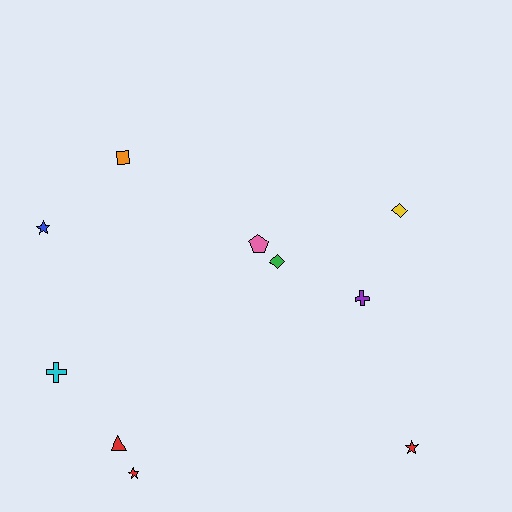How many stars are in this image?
There are 3 stars.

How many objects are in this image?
There are 10 objects.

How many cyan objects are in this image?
There is 1 cyan object.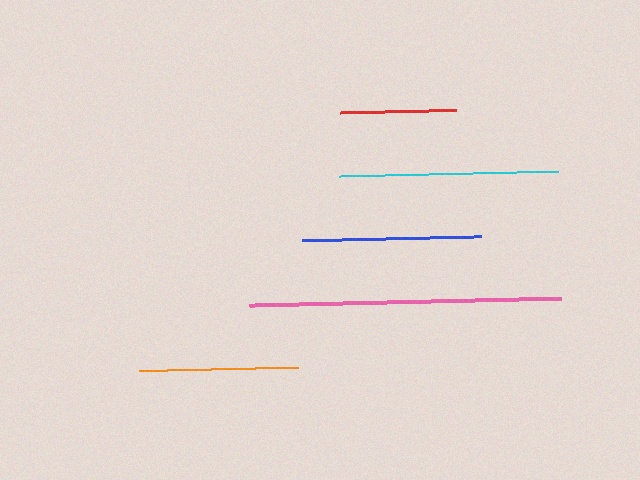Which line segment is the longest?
The pink line is the longest at approximately 312 pixels.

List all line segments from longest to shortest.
From longest to shortest: pink, cyan, blue, orange, red.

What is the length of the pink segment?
The pink segment is approximately 312 pixels long.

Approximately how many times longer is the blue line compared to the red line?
The blue line is approximately 1.6 times the length of the red line.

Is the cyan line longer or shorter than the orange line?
The cyan line is longer than the orange line.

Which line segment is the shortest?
The red line is the shortest at approximately 115 pixels.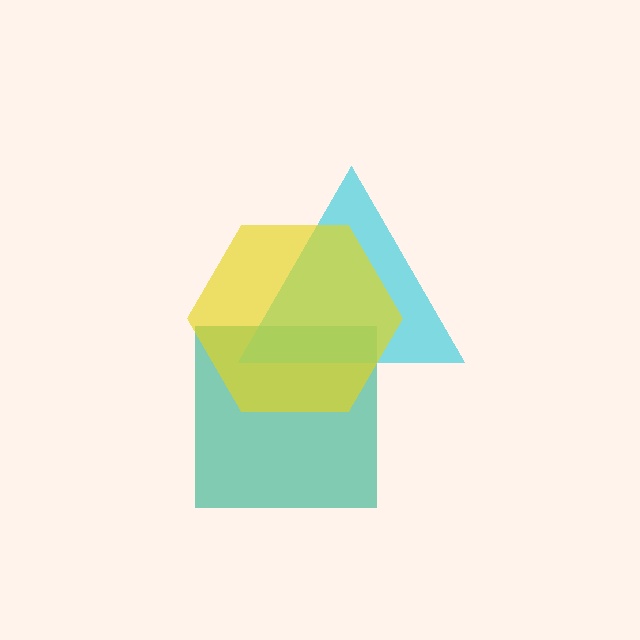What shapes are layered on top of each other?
The layered shapes are: a teal square, a cyan triangle, a yellow hexagon.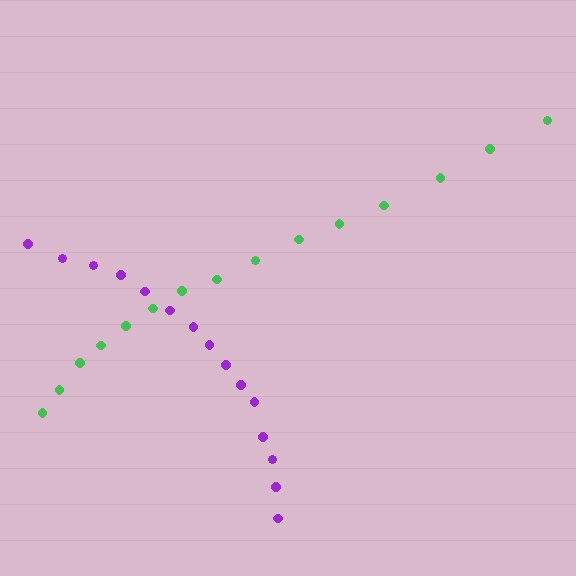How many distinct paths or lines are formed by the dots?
There are 2 distinct paths.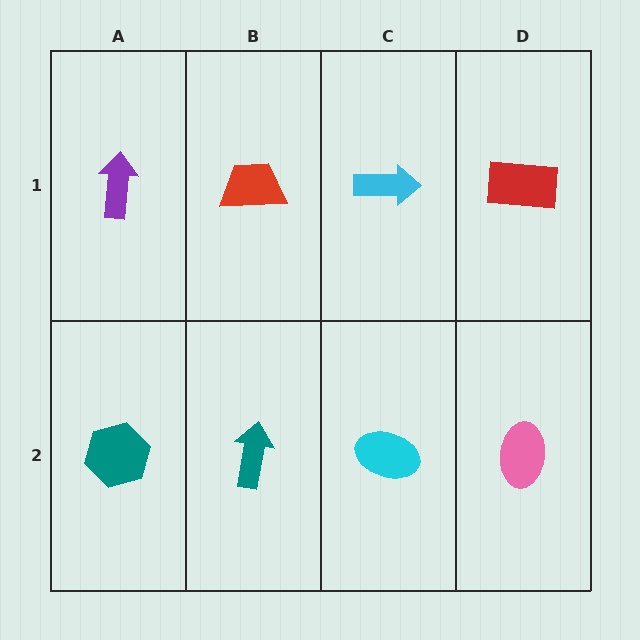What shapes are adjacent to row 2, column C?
A cyan arrow (row 1, column C), a teal arrow (row 2, column B), a pink ellipse (row 2, column D).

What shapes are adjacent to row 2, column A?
A purple arrow (row 1, column A), a teal arrow (row 2, column B).